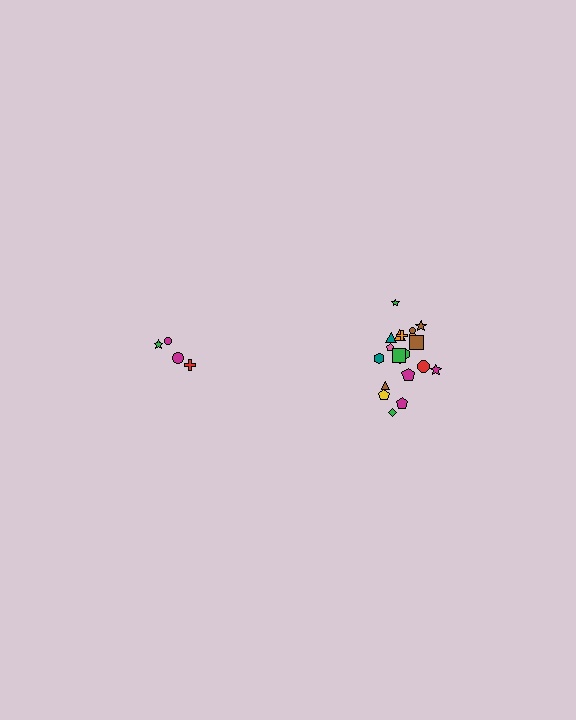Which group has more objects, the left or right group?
The right group.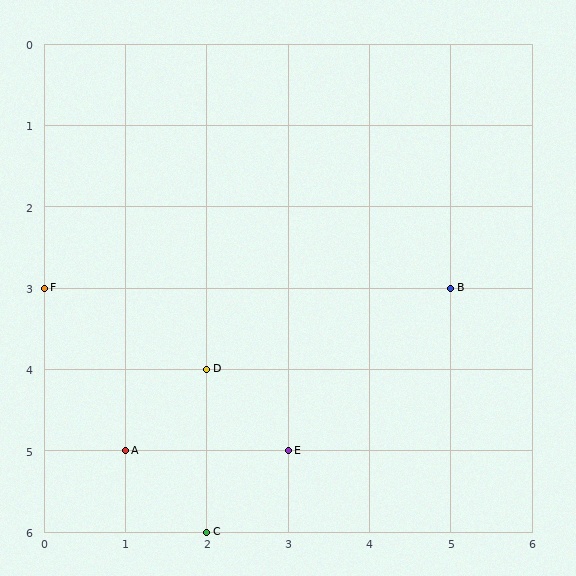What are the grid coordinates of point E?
Point E is at grid coordinates (3, 5).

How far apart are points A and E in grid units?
Points A and E are 2 columns apart.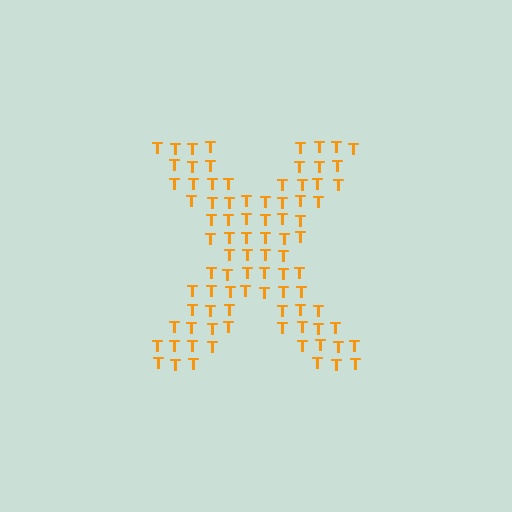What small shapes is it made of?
It is made of small letter T's.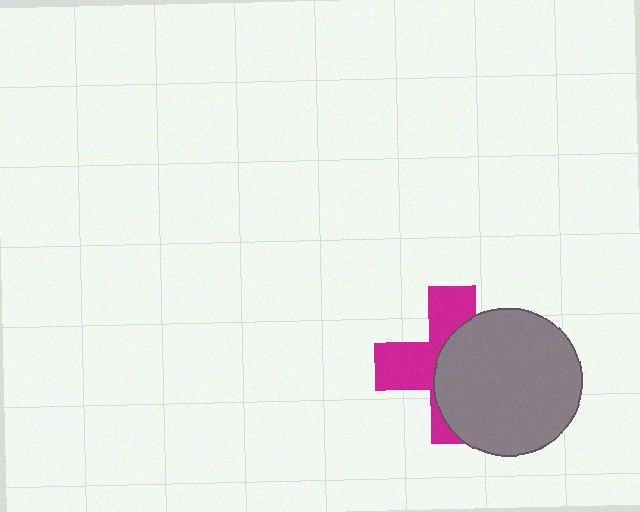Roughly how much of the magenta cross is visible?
About half of it is visible (roughly 45%).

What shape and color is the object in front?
The object in front is a gray circle.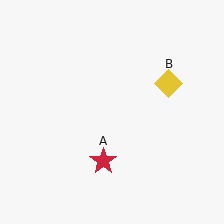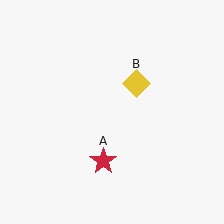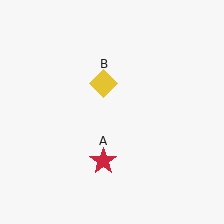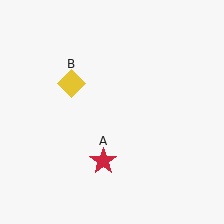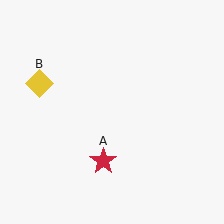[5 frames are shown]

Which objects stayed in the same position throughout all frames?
Red star (object A) remained stationary.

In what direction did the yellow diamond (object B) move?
The yellow diamond (object B) moved left.